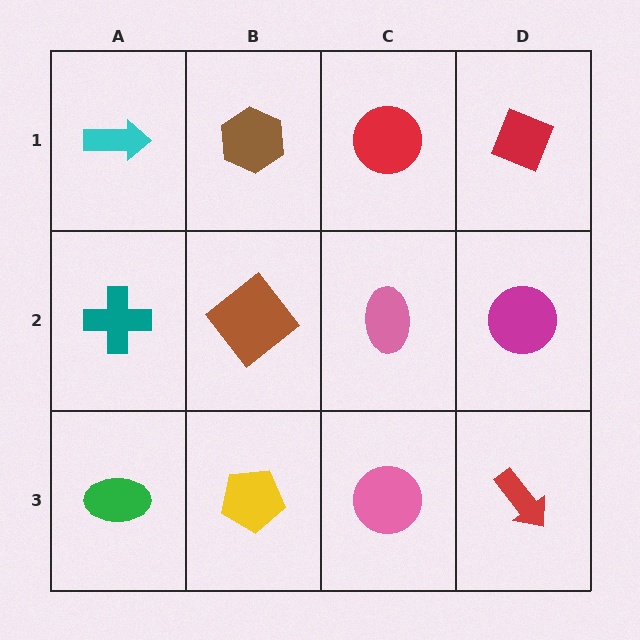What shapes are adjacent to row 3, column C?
A pink ellipse (row 2, column C), a yellow pentagon (row 3, column B), a red arrow (row 3, column D).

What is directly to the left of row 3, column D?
A pink circle.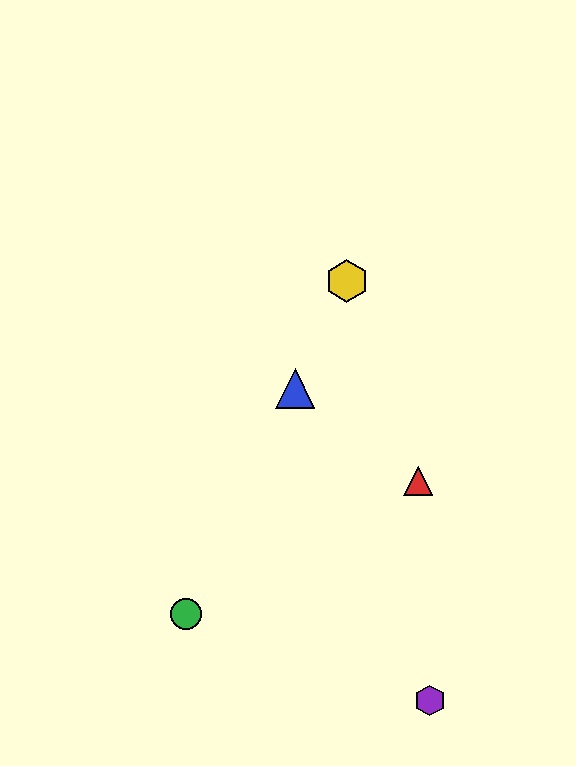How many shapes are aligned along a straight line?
3 shapes (the blue triangle, the green circle, the yellow hexagon) are aligned along a straight line.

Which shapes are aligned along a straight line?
The blue triangle, the green circle, the yellow hexagon are aligned along a straight line.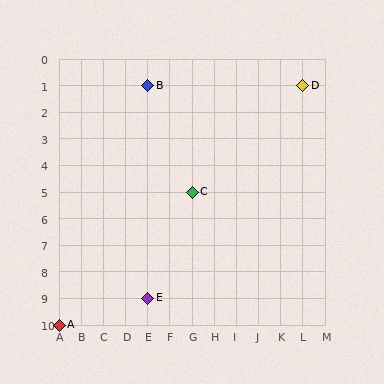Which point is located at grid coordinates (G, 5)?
Point C is at (G, 5).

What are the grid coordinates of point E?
Point E is at grid coordinates (E, 9).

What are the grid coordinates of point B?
Point B is at grid coordinates (E, 1).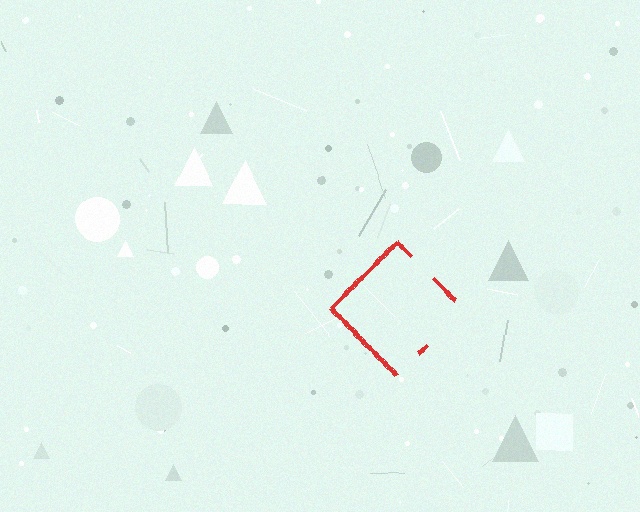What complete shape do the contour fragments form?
The contour fragments form a diamond.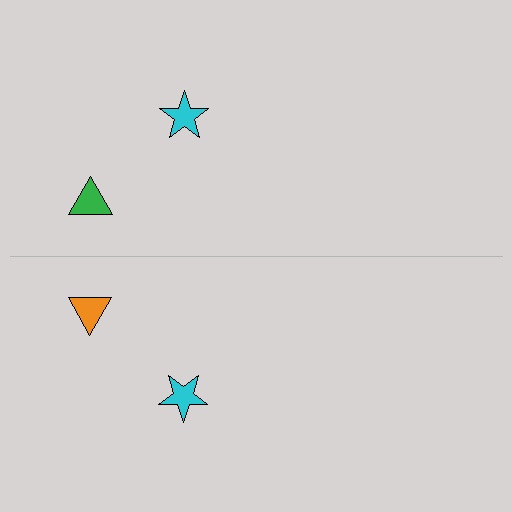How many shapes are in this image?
There are 4 shapes in this image.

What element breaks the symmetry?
The orange triangle on the bottom side breaks the symmetry — its mirror counterpart is green.